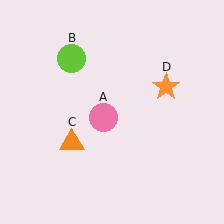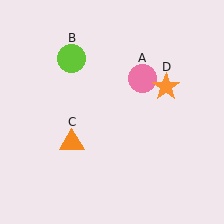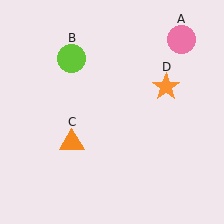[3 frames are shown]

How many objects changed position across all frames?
1 object changed position: pink circle (object A).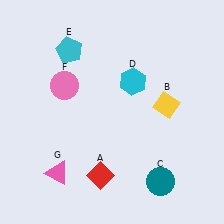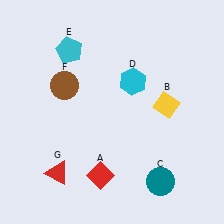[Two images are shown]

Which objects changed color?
F changed from pink to brown. G changed from pink to red.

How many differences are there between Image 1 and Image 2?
There are 2 differences between the two images.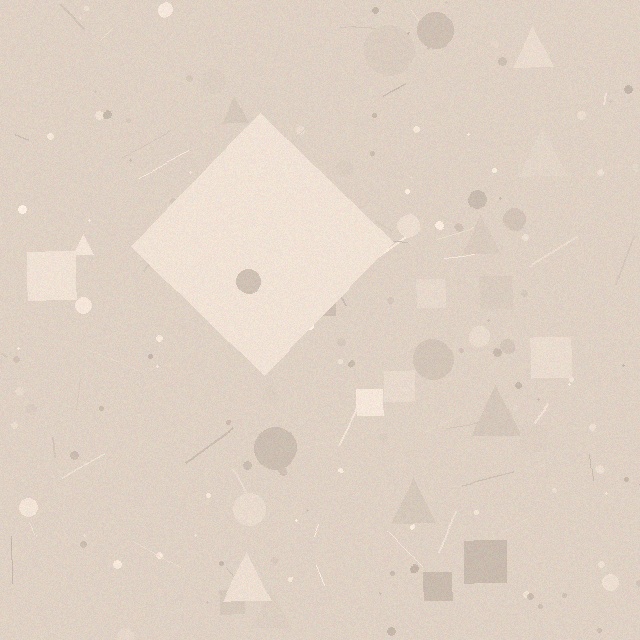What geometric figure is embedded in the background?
A diamond is embedded in the background.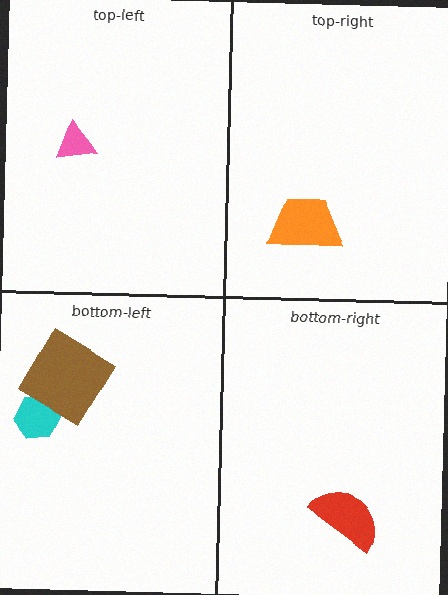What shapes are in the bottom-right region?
The red semicircle.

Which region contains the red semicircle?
The bottom-right region.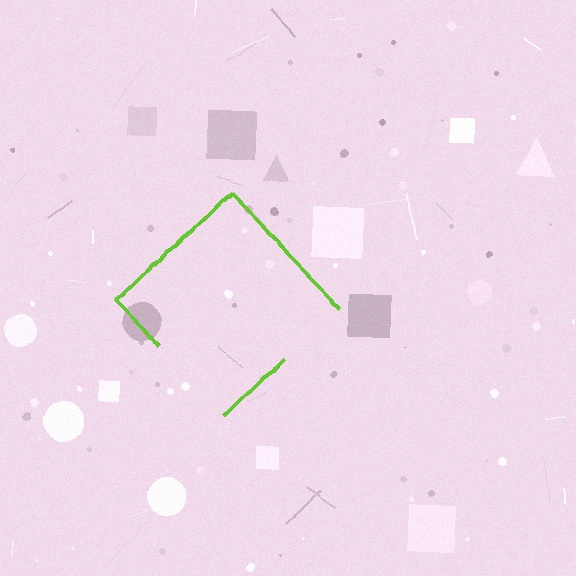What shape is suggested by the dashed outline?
The dashed outline suggests a diamond.